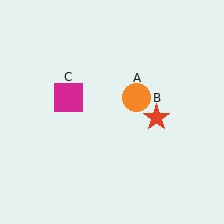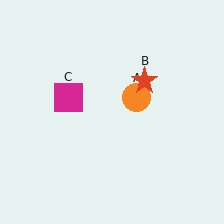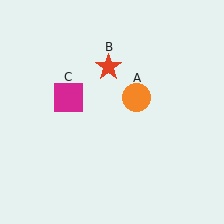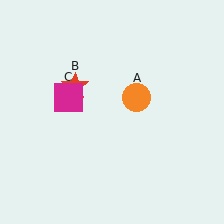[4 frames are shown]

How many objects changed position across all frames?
1 object changed position: red star (object B).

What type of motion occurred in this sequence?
The red star (object B) rotated counterclockwise around the center of the scene.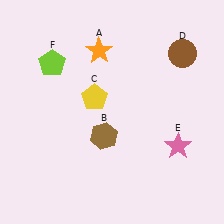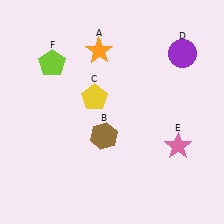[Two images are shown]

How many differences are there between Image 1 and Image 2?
There is 1 difference between the two images.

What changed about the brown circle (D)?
In Image 1, D is brown. In Image 2, it changed to purple.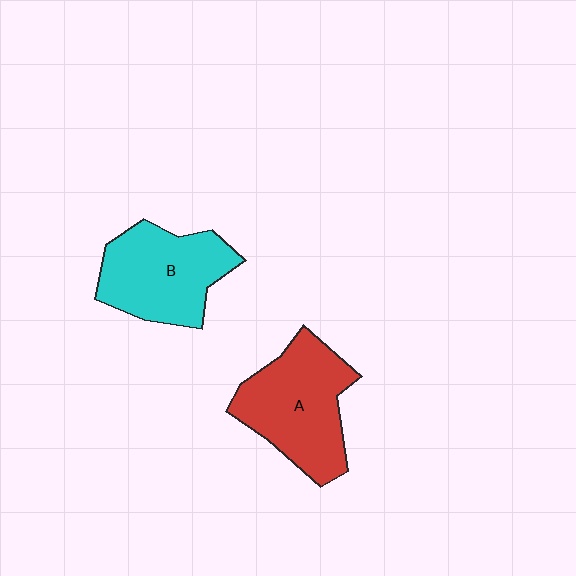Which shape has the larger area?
Shape A (red).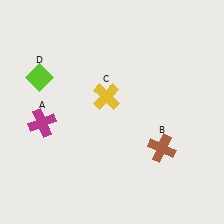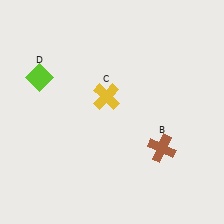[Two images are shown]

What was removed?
The magenta cross (A) was removed in Image 2.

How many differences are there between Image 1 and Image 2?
There is 1 difference between the two images.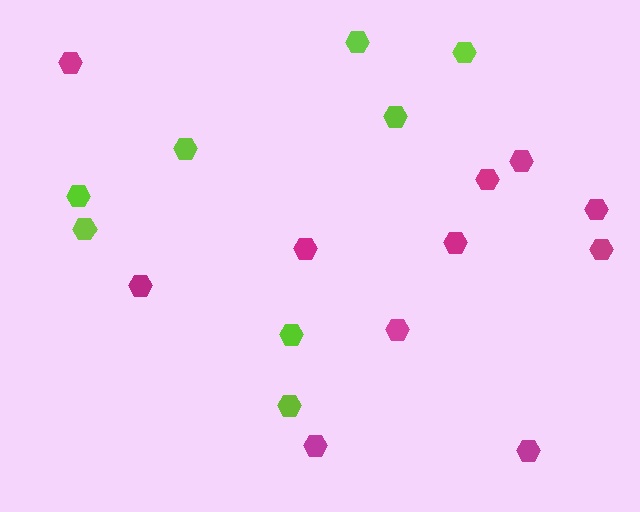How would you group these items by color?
There are 2 groups: one group of magenta hexagons (11) and one group of lime hexagons (8).